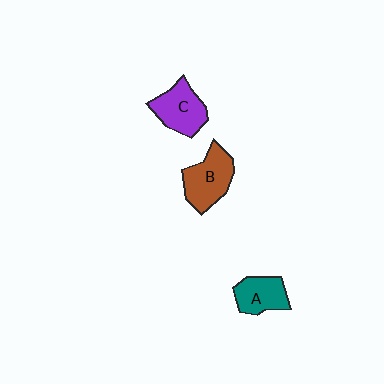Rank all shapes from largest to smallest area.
From largest to smallest: B (brown), C (purple), A (teal).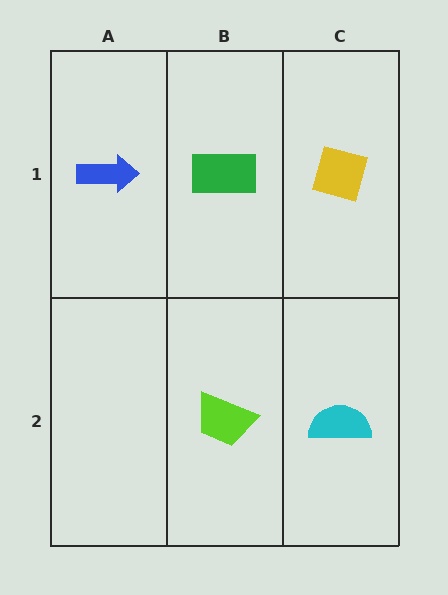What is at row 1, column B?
A green rectangle.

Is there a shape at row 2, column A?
No, that cell is empty.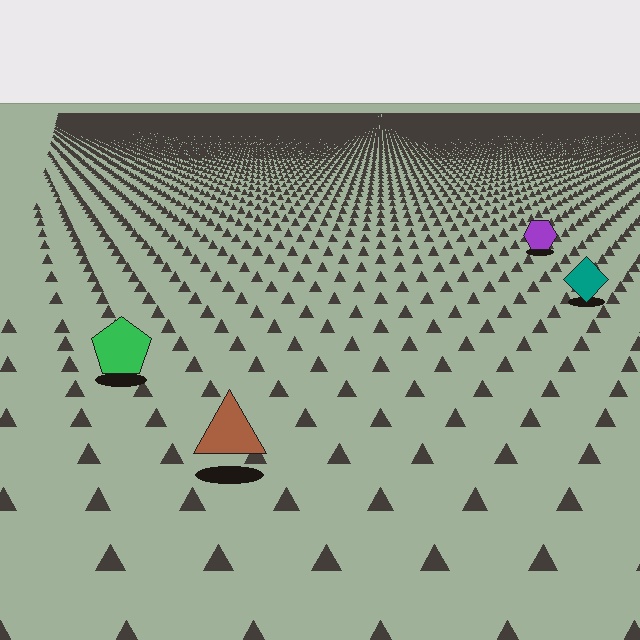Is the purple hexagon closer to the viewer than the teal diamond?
No. The teal diamond is closer — you can tell from the texture gradient: the ground texture is coarser near it.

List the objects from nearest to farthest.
From nearest to farthest: the brown triangle, the green pentagon, the teal diamond, the purple hexagon.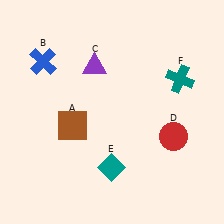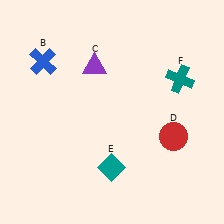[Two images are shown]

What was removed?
The brown square (A) was removed in Image 2.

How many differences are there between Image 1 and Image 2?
There is 1 difference between the two images.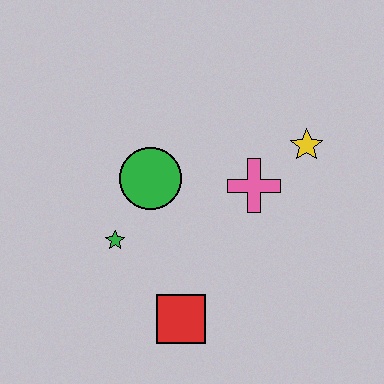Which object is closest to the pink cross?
The yellow star is closest to the pink cross.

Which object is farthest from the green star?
The yellow star is farthest from the green star.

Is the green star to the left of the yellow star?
Yes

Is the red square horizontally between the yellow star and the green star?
Yes